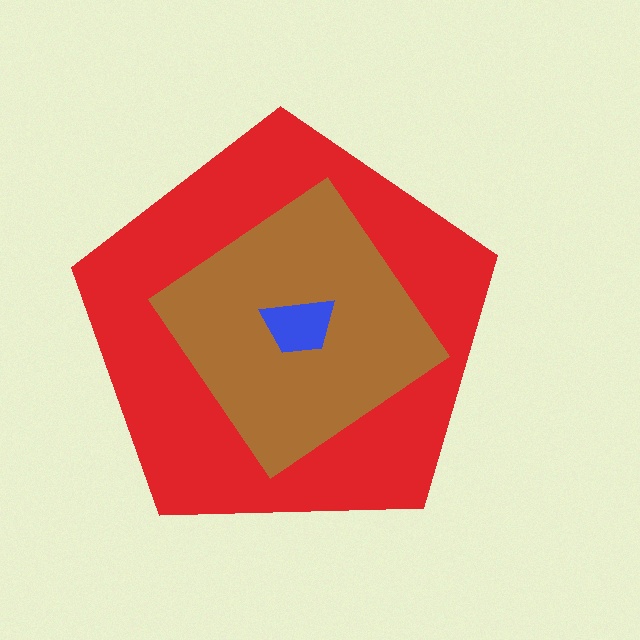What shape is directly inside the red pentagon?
The brown diamond.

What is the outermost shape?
The red pentagon.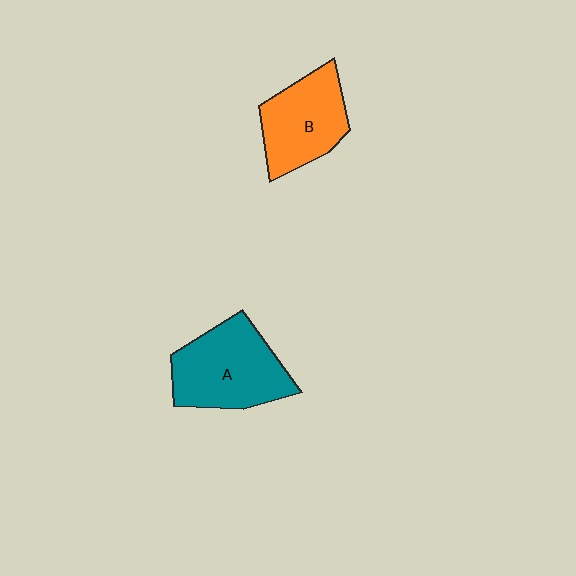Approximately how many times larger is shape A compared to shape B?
Approximately 1.2 times.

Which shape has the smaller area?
Shape B (orange).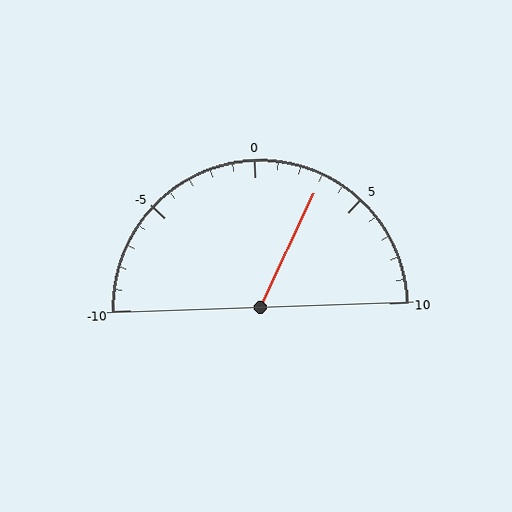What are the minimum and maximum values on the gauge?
The gauge ranges from -10 to 10.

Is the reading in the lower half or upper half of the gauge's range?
The reading is in the upper half of the range (-10 to 10).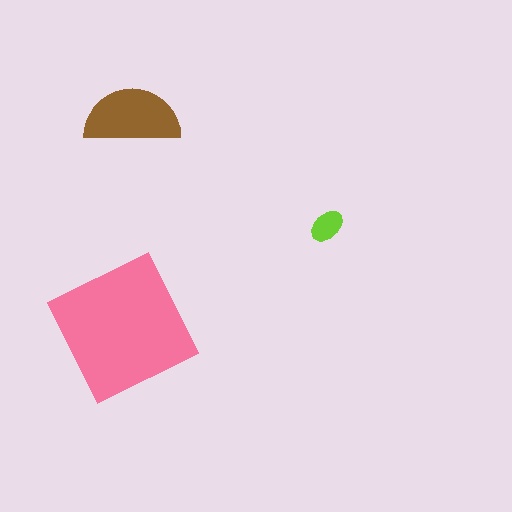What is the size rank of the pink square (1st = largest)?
1st.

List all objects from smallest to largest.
The lime ellipse, the brown semicircle, the pink square.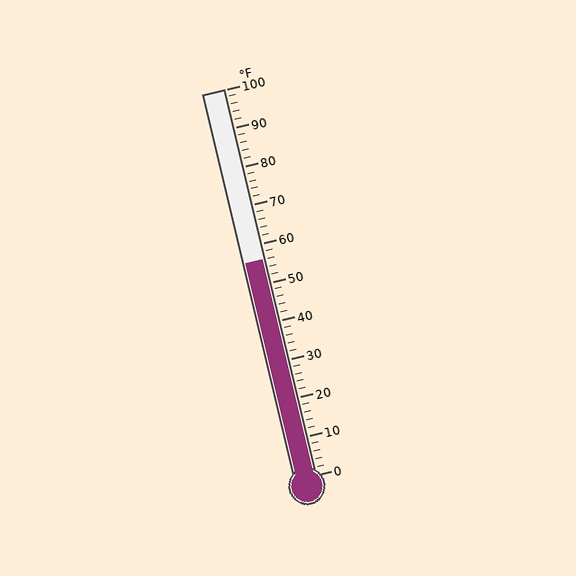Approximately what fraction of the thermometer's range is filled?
The thermometer is filled to approximately 55% of its range.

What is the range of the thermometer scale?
The thermometer scale ranges from 0°F to 100°F.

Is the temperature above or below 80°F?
The temperature is below 80°F.